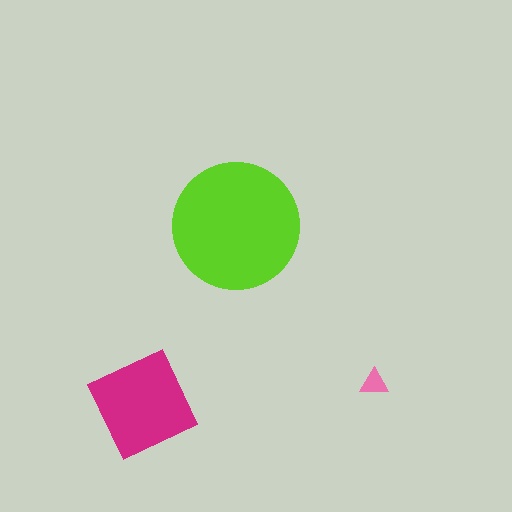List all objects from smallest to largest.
The pink triangle, the magenta diamond, the lime circle.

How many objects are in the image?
There are 3 objects in the image.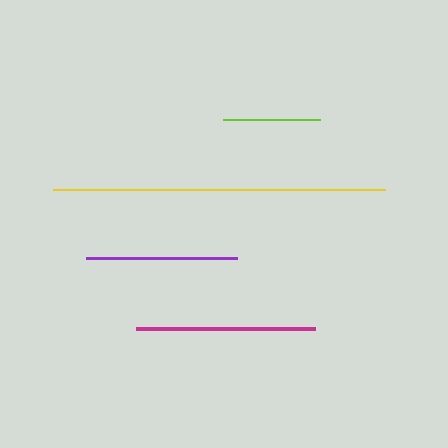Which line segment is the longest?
The yellow line is the longest at approximately 332 pixels.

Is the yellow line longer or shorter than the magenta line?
The yellow line is longer than the magenta line.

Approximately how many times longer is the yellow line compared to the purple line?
The yellow line is approximately 2.2 times the length of the purple line.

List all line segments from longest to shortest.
From longest to shortest: yellow, magenta, purple, lime.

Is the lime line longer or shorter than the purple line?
The purple line is longer than the lime line.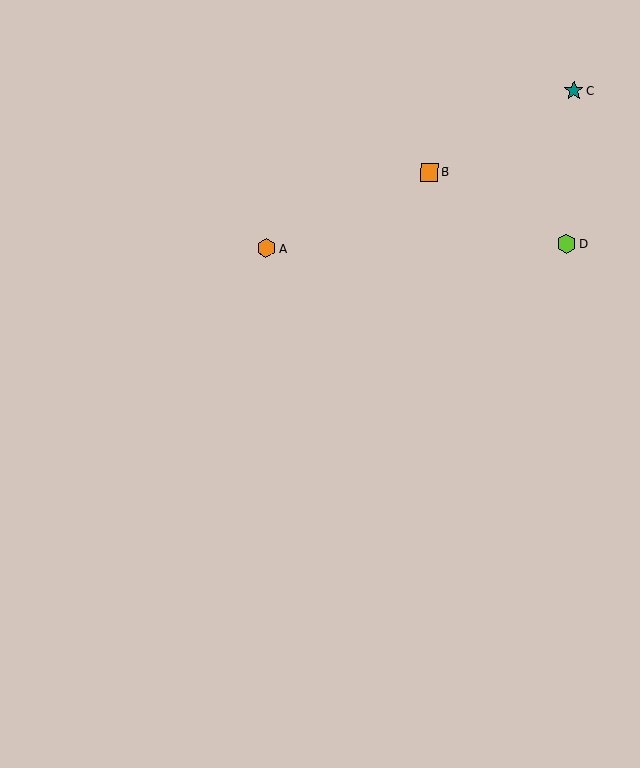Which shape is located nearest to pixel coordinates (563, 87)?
The teal star (labeled C) at (574, 90) is nearest to that location.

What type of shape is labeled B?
Shape B is an orange square.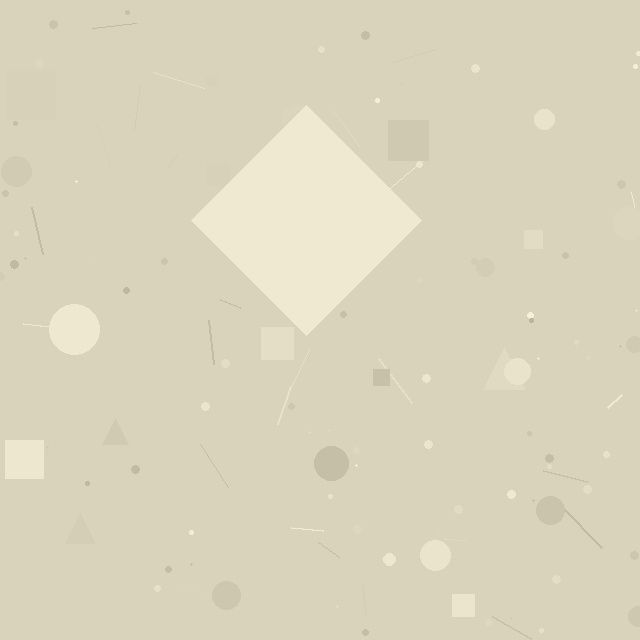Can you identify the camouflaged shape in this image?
The camouflaged shape is a diamond.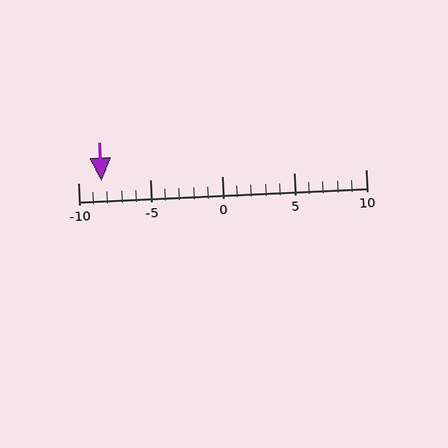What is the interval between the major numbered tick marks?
The major tick marks are spaced 5 units apart.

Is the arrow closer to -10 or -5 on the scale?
The arrow is closer to -10.